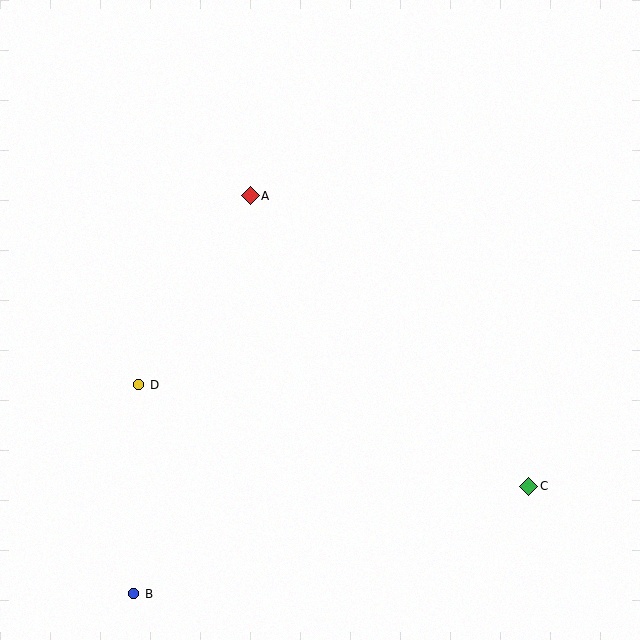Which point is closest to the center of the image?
Point A at (250, 196) is closest to the center.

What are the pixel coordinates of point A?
Point A is at (250, 196).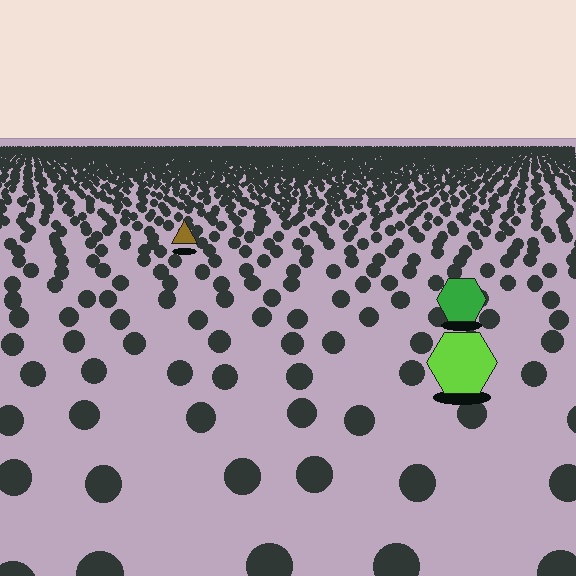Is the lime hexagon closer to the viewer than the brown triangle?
Yes. The lime hexagon is closer — you can tell from the texture gradient: the ground texture is coarser near it.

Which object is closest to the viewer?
The lime hexagon is closest. The texture marks near it are larger and more spread out.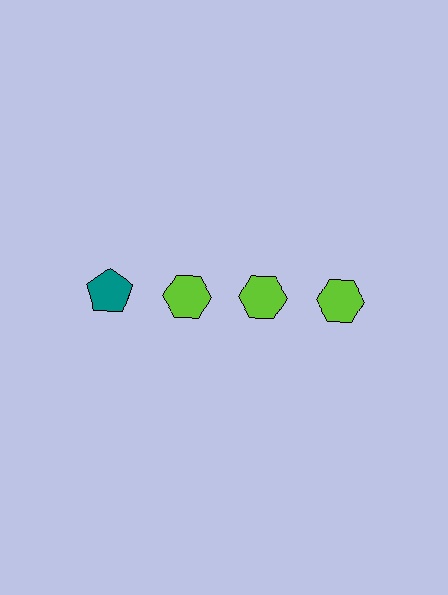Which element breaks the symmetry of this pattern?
The teal pentagon in the top row, leftmost column breaks the symmetry. All other shapes are lime hexagons.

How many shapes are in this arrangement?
There are 4 shapes arranged in a grid pattern.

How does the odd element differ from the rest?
It differs in both color (teal instead of lime) and shape (pentagon instead of hexagon).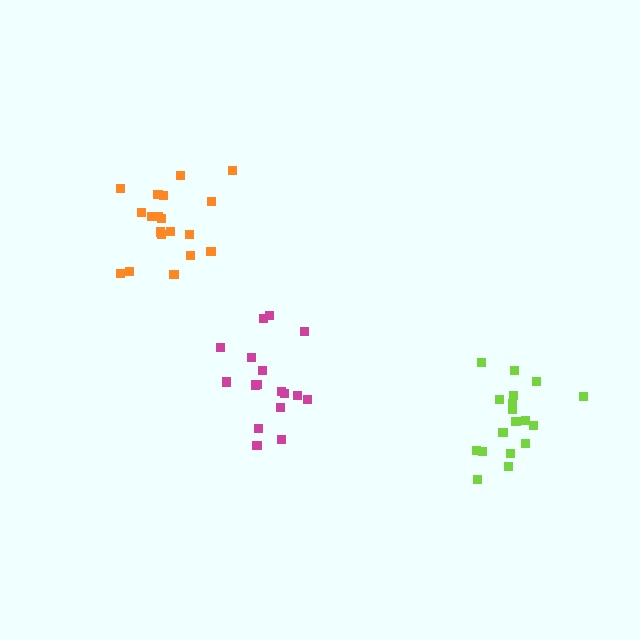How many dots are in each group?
Group 1: 18 dots, Group 2: 17 dots, Group 3: 19 dots (54 total).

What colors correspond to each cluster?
The clusters are colored: lime, magenta, orange.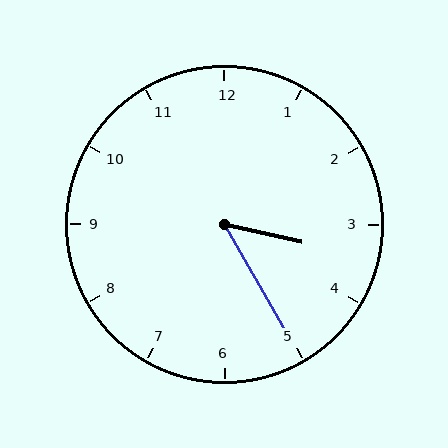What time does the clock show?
3:25.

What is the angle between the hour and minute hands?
Approximately 48 degrees.